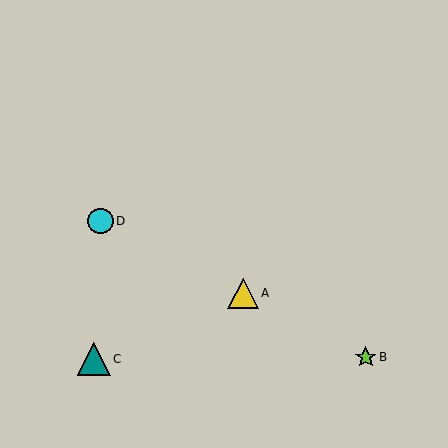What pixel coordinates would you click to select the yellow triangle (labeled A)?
Click at (243, 293) to select the yellow triangle A.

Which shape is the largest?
The teal triangle (labeled C) is the largest.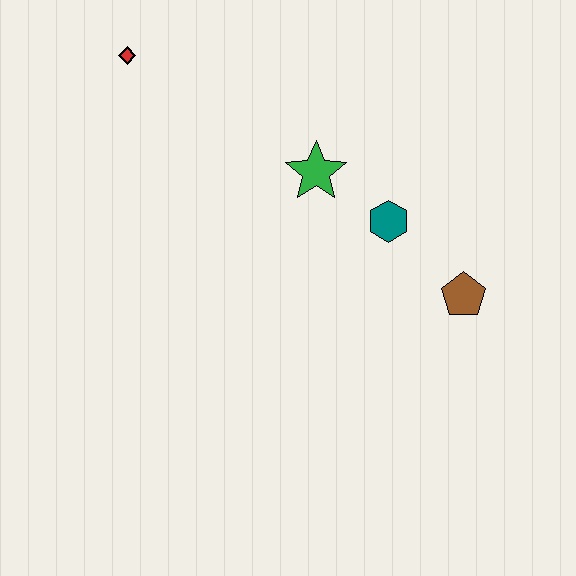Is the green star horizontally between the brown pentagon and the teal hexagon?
No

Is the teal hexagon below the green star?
Yes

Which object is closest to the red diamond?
The green star is closest to the red diamond.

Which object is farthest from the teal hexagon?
The red diamond is farthest from the teal hexagon.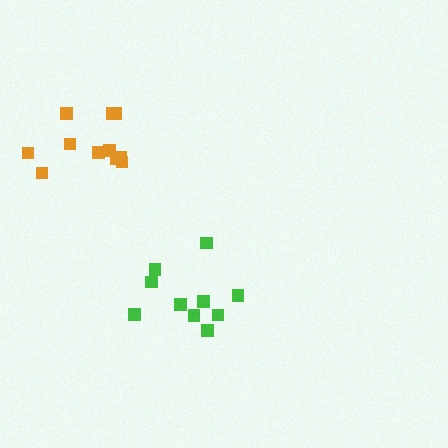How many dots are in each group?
Group 1: 10 dots, Group 2: 11 dots (21 total).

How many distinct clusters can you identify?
There are 2 distinct clusters.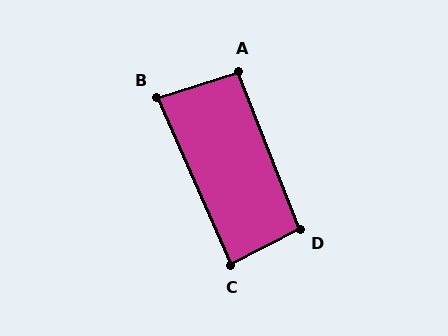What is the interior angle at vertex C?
Approximately 86 degrees (approximately right).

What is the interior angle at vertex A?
Approximately 94 degrees (approximately right).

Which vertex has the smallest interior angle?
B, at approximately 84 degrees.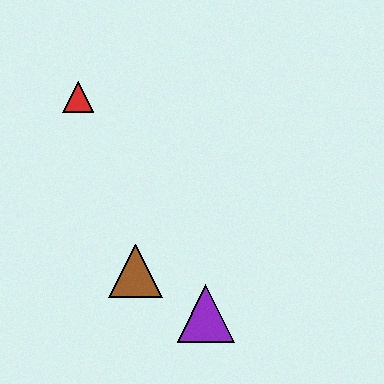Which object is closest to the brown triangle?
The purple triangle is closest to the brown triangle.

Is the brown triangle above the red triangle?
No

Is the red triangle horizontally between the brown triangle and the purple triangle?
No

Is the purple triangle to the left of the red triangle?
No